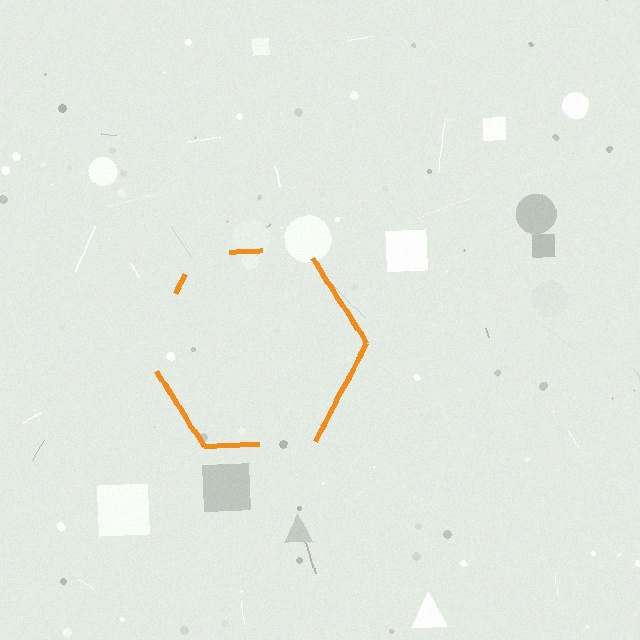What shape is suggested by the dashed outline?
The dashed outline suggests a hexagon.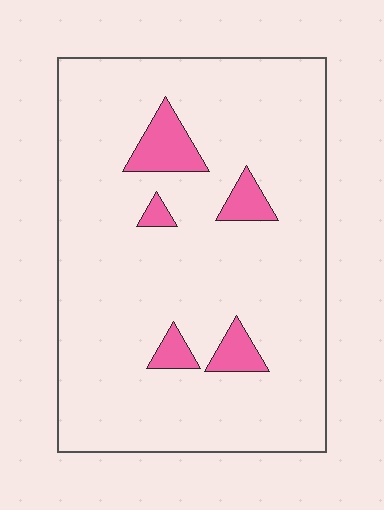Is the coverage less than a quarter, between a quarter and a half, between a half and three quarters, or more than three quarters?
Less than a quarter.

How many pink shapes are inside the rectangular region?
5.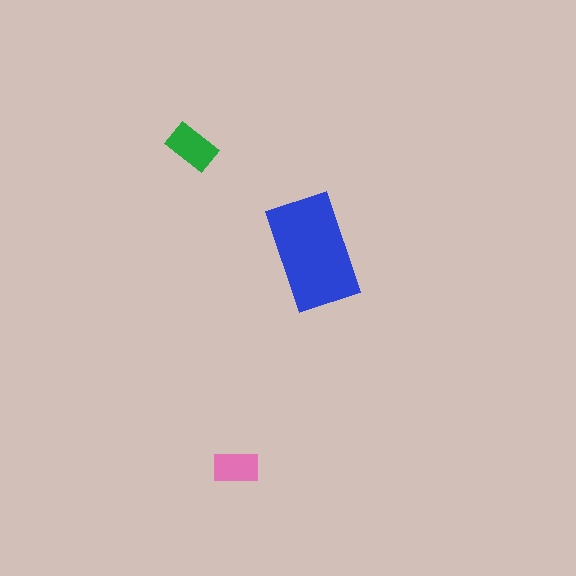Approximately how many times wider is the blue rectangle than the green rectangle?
About 2.5 times wider.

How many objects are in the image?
There are 3 objects in the image.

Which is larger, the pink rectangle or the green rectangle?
The green one.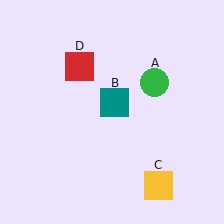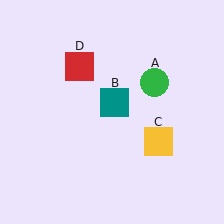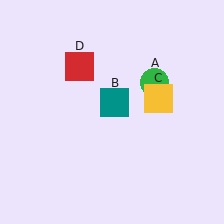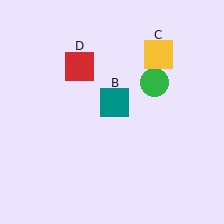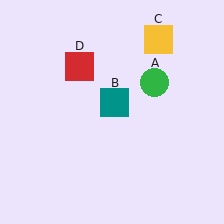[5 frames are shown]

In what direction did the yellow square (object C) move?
The yellow square (object C) moved up.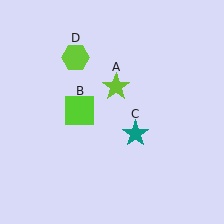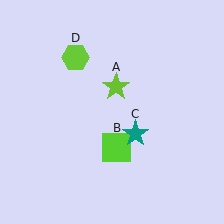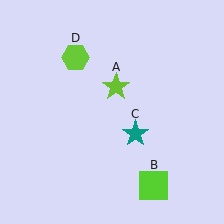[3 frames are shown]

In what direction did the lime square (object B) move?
The lime square (object B) moved down and to the right.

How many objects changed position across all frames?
1 object changed position: lime square (object B).